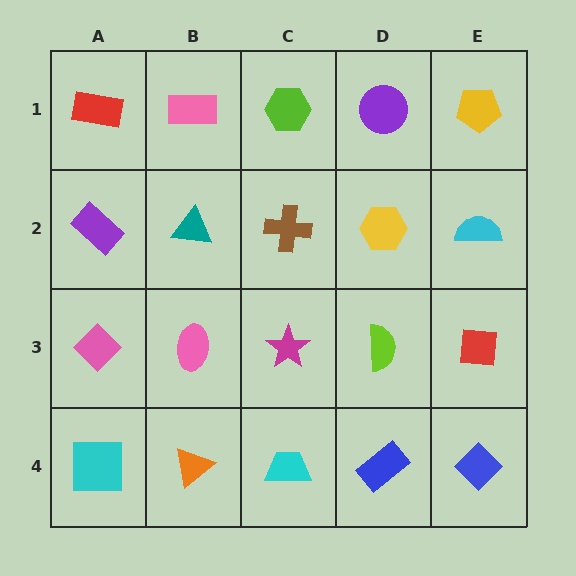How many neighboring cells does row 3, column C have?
4.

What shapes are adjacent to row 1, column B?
A teal triangle (row 2, column B), a red rectangle (row 1, column A), a lime hexagon (row 1, column C).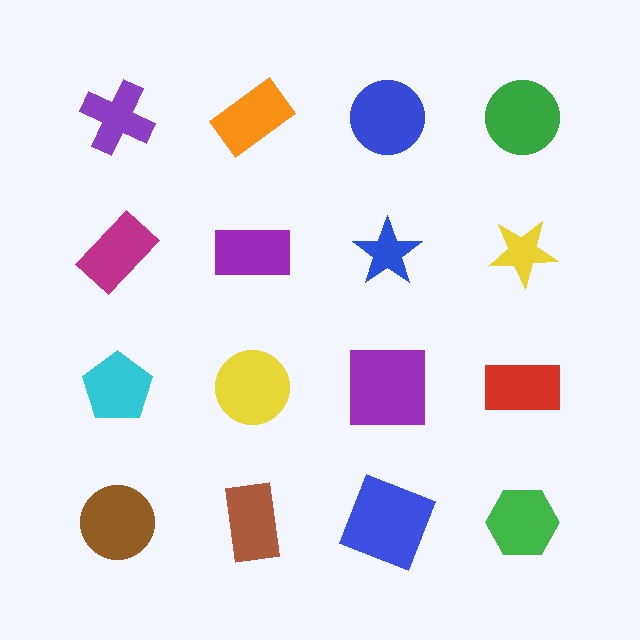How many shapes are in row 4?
4 shapes.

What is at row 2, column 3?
A blue star.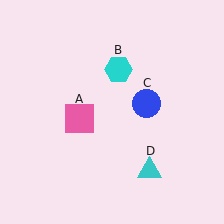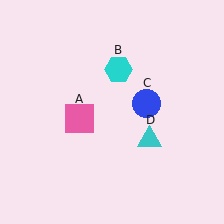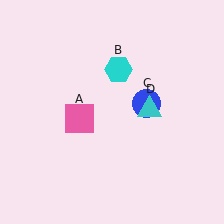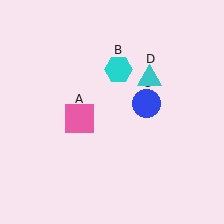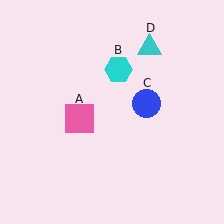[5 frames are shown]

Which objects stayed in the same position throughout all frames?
Pink square (object A) and cyan hexagon (object B) and blue circle (object C) remained stationary.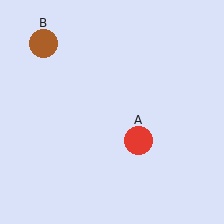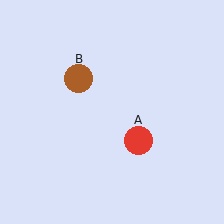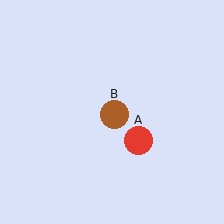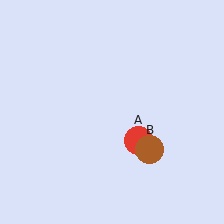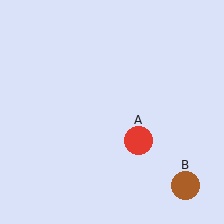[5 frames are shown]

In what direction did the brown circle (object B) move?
The brown circle (object B) moved down and to the right.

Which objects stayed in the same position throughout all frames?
Red circle (object A) remained stationary.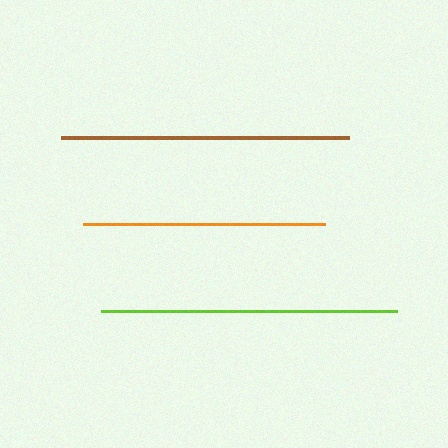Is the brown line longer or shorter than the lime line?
The lime line is longer than the brown line.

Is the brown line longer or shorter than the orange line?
The brown line is longer than the orange line.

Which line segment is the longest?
The lime line is the longest at approximately 296 pixels.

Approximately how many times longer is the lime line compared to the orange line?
The lime line is approximately 1.2 times the length of the orange line.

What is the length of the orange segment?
The orange segment is approximately 243 pixels long.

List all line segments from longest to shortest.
From longest to shortest: lime, brown, orange.